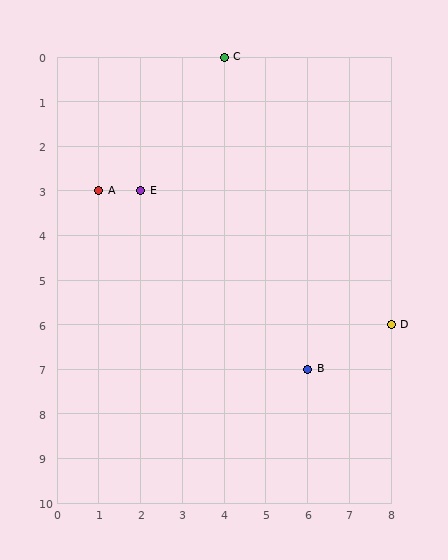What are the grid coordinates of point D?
Point D is at grid coordinates (8, 6).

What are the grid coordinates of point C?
Point C is at grid coordinates (4, 0).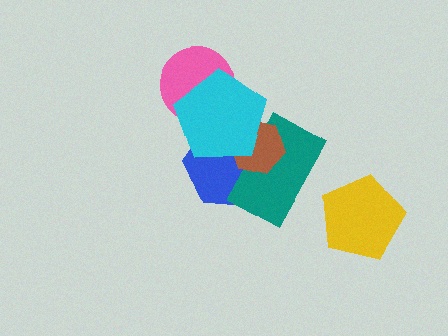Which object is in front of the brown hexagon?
The cyan pentagon is in front of the brown hexagon.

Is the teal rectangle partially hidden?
Yes, it is partially covered by another shape.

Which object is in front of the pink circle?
The cyan pentagon is in front of the pink circle.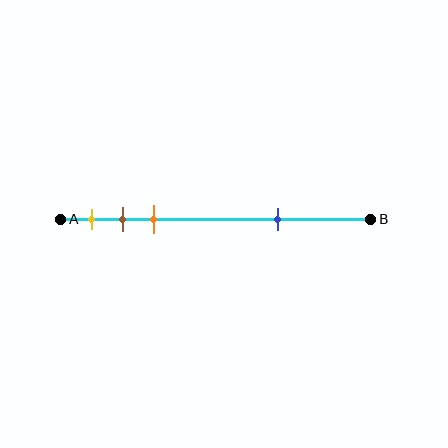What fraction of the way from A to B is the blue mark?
The blue mark is approximately 70% (0.7) of the way from A to B.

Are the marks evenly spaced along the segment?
No, the marks are not evenly spaced.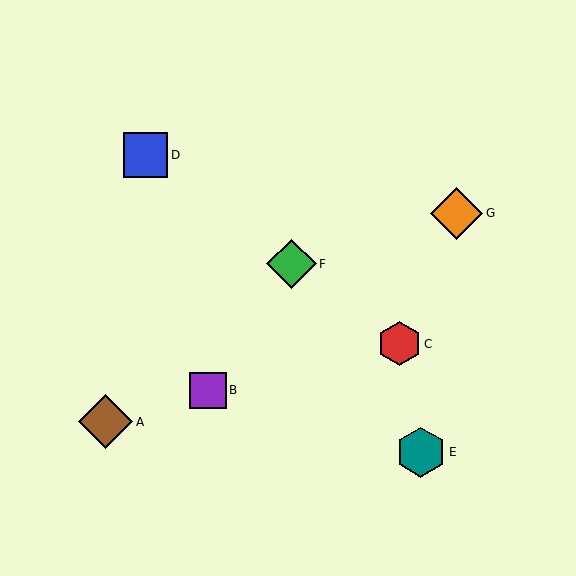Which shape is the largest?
The brown diamond (labeled A) is the largest.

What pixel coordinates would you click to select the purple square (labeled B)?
Click at (208, 390) to select the purple square B.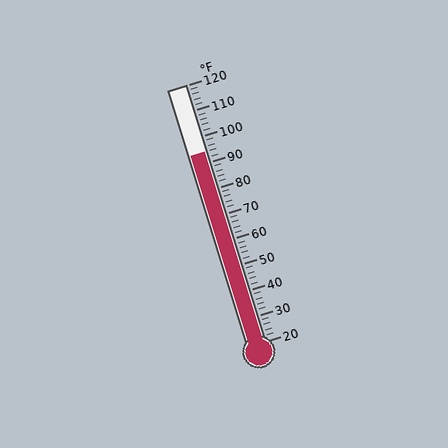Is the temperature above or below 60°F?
The temperature is above 60°F.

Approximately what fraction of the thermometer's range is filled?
The thermometer is filled to approximately 75% of its range.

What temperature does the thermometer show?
The thermometer shows approximately 94°F.